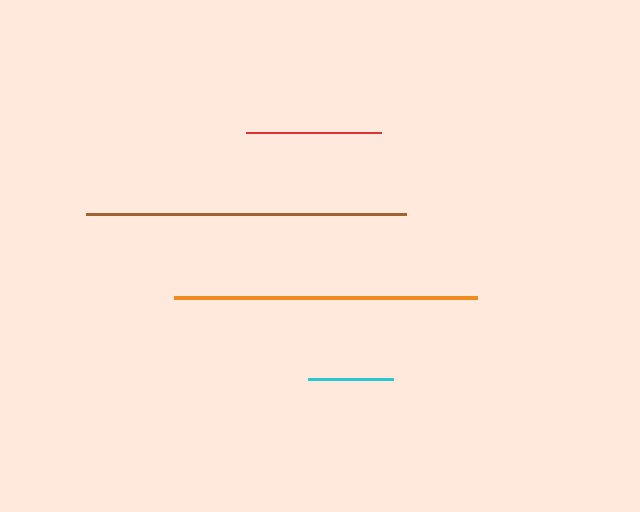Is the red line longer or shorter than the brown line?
The brown line is longer than the red line.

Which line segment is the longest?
The brown line is the longest at approximately 320 pixels.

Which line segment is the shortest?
The cyan line is the shortest at approximately 85 pixels.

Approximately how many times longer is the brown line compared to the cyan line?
The brown line is approximately 3.8 times the length of the cyan line.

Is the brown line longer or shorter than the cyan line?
The brown line is longer than the cyan line.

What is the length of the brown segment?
The brown segment is approximately 320 pixels long.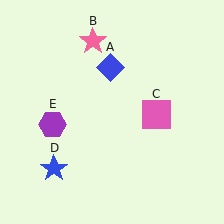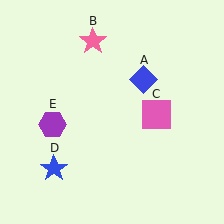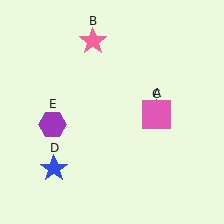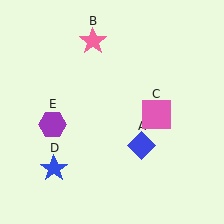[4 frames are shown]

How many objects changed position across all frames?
1 object changed position: blue diamond (object A).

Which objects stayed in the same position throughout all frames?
Pink star (object B) and pink square (object C) and blue star (object D) and purple hexagon (object E) remained stationary.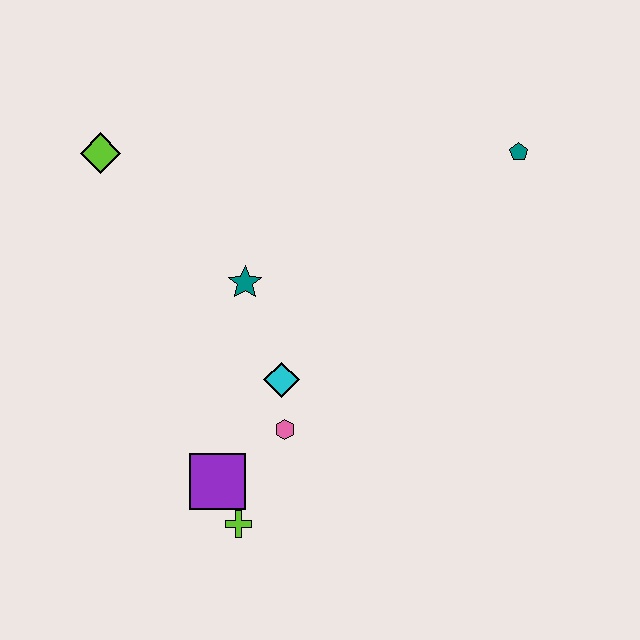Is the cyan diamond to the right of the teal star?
Yes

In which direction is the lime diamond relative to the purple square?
The lime diamond is above the purple square.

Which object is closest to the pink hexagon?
The cyan diamond is closest to the pink hexagon.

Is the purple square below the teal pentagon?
Yes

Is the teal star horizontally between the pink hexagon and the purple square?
Yes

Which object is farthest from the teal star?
The teal pentagon is farthest from the teal star.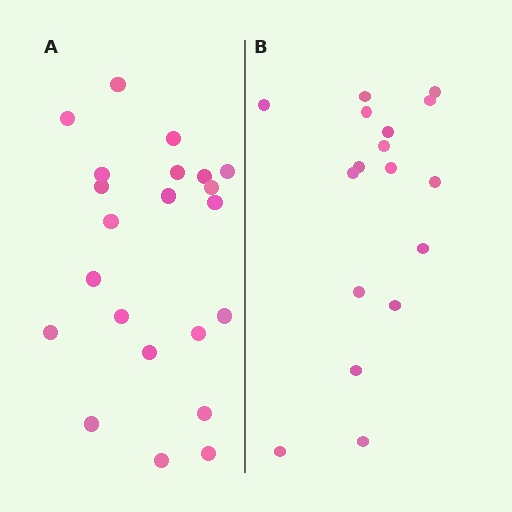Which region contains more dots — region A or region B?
Region A (the left region) has more dots.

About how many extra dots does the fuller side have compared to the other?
Region A has about 5 more dots than region B.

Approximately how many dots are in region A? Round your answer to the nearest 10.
About 20 dots. (The exact count is 22, which rounds to 20.)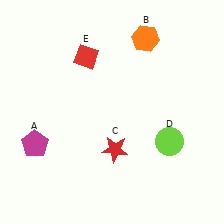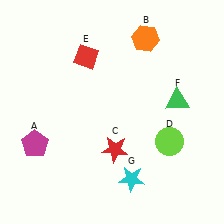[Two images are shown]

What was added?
A green triangle (F), a cyan star (G) were added in Image 2.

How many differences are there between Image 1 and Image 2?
There are 2 differences between the two images.